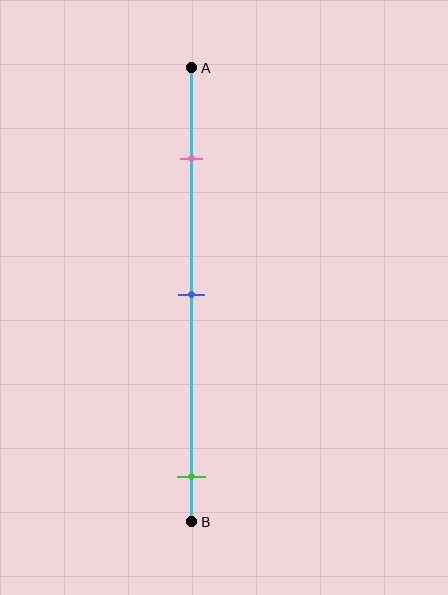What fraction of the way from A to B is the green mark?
The green mark is approximately 90% (0.9) of the way from A to B.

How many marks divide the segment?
There are 3 marks dividing the segment.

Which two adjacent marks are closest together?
The pink and blue marks are the closest adjacent pair.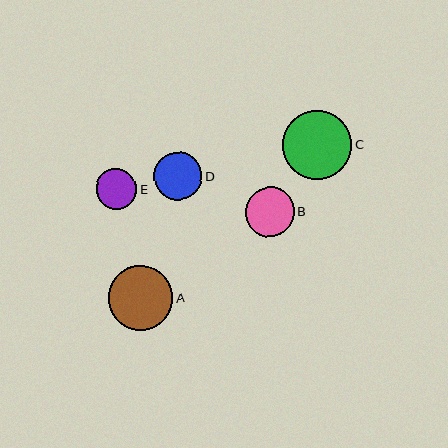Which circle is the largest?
Circle C is the largest with a size of approximately 70 pixels.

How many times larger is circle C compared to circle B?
Circle C is approximately 1.4 times the size of circle B.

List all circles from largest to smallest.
From largest to smallest: C, A, B, D, E.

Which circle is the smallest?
Circle E is the smallest with a size of approximately 41 pixels.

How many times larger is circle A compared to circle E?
Circle A is approximately 1.6 times the size of circle E.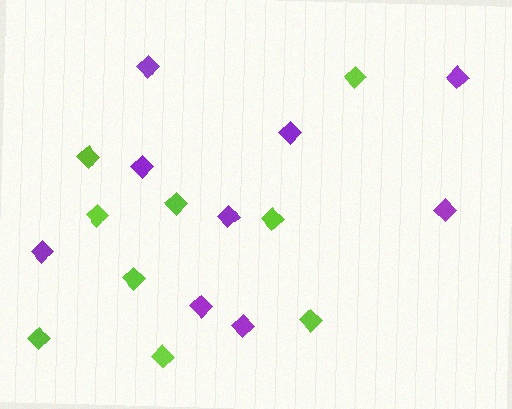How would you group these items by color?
There are 2 groups: one group of purple diamonds (9) and one group of lime diamonds (9).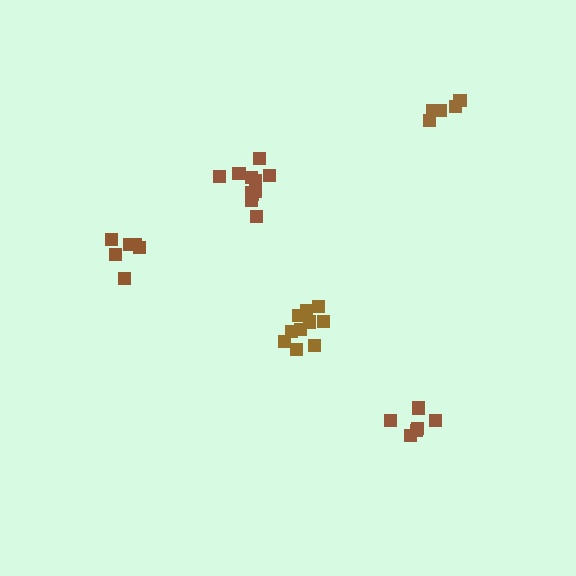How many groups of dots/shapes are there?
There are 5 groups.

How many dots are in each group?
Group 1: 11 dots, Group 2: 6 dots, Group 3: 6 dots, Group 4: 10 dots, Group 5: 5 dots (38 total).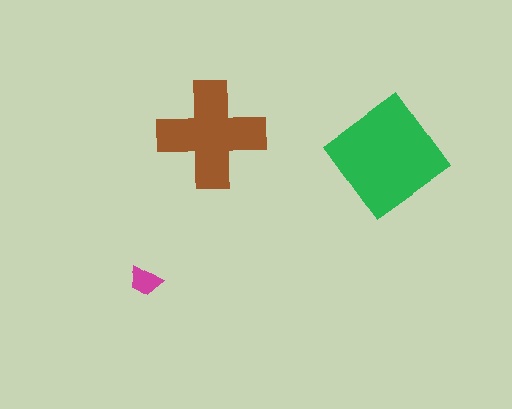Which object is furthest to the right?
The green diamond is rightmost.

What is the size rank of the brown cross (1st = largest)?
2nd.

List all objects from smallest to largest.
The magenta trapezoid, the brown cross, the green diamond.